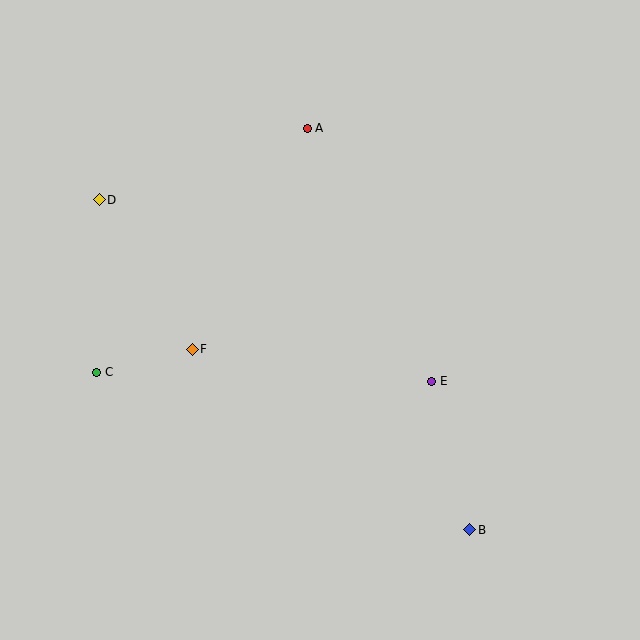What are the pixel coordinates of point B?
Point B is at (470, 530).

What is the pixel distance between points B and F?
The distance between B and F is 331 pixels.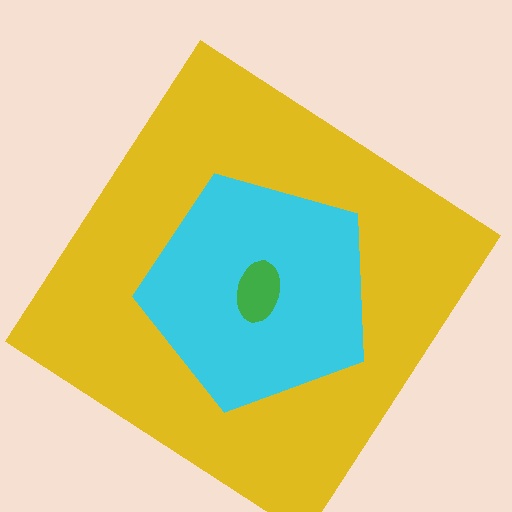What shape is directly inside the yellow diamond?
The cyan pentagon.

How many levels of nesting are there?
3.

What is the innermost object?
The green ellipse.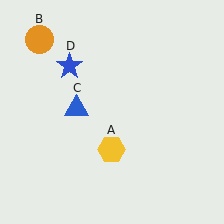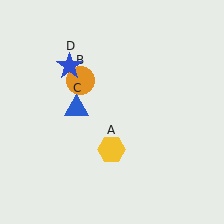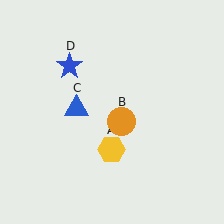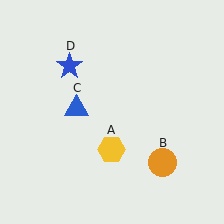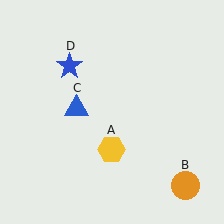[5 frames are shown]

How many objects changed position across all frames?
1 object changed position: orange circle (object B).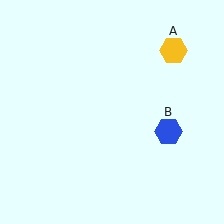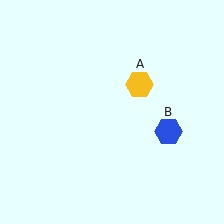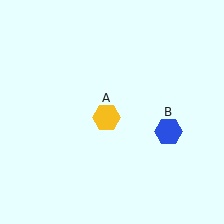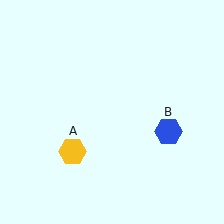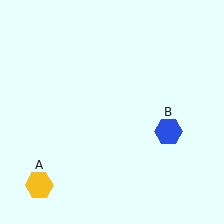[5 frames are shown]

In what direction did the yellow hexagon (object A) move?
The yellow hexagon (object A) moved down and to the left.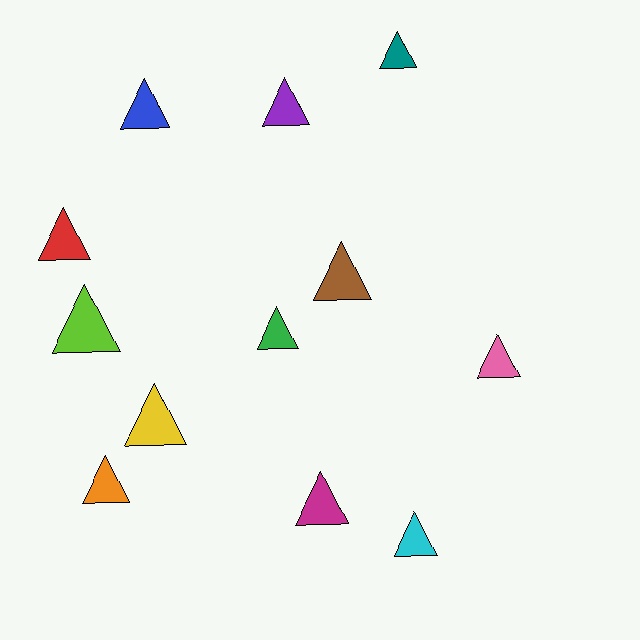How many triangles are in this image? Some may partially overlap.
There are 12 triangles.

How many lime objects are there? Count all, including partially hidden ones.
There is 1 lime object.